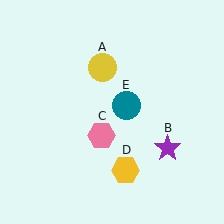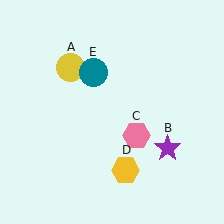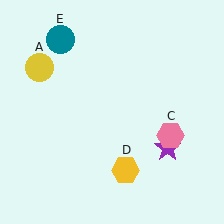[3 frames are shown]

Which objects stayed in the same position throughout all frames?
Purple star (object B) and yellow hexagon (object D) remained stationary.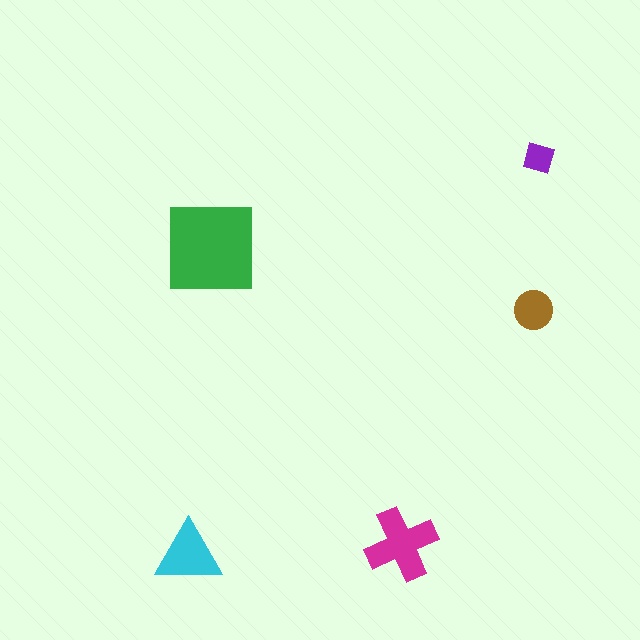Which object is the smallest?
The purple diamond.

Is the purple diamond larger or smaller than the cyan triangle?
Smaller.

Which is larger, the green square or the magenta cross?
The green square.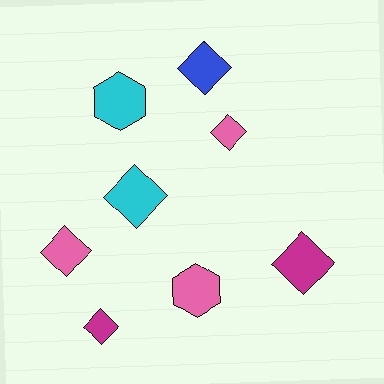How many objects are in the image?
There are 8 objects.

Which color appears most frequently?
Pink, with 3 objects.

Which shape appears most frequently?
Diamond, with 6 objects.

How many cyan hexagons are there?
There is 1 cyan hexagon.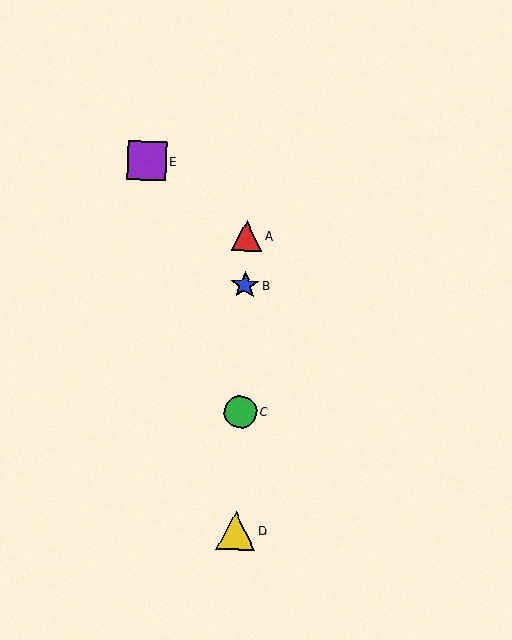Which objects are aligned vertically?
Objects A, B, C, D are aligned vertically.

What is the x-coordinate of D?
Object D is at x≈236.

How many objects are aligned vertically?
4 objects (A, B, C, D) are aligned vertically.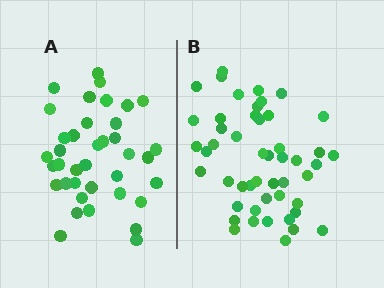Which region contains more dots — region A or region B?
Region B (the right region) has more dots.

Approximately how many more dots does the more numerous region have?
Region B has roughly 12 or so more dots than region A.